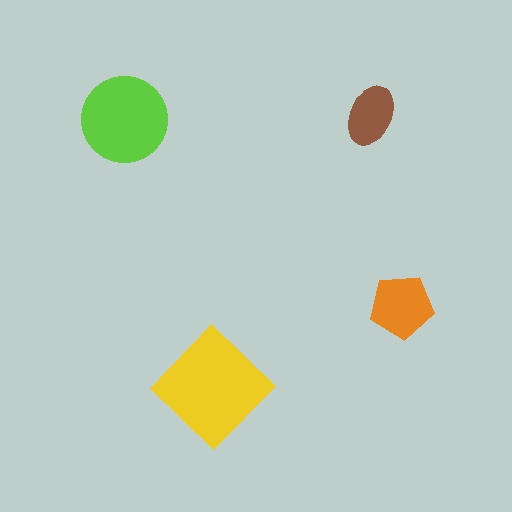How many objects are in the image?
There are 4 objects in the image.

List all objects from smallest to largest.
The brown ellipse, the orange pentagon, the lime circle, the yellow diamond.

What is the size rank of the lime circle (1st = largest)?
2nd.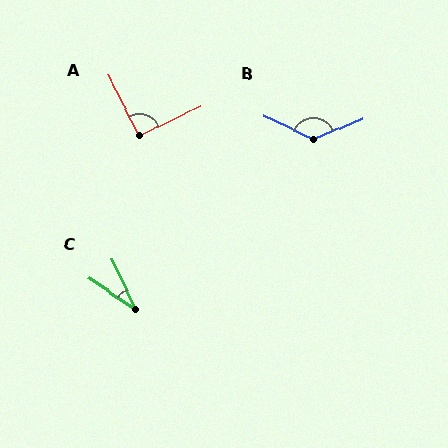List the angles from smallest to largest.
C (32°), A (91°), B (132°).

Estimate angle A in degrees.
Approximately 91 degrees.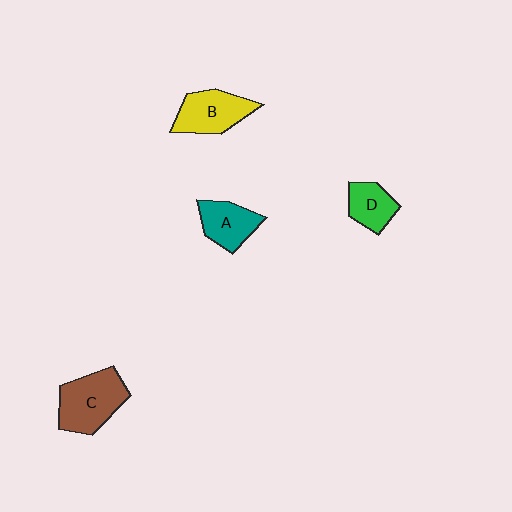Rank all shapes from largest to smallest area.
From largest to smallest: C (brown), B (yellow), A (teal), D (green).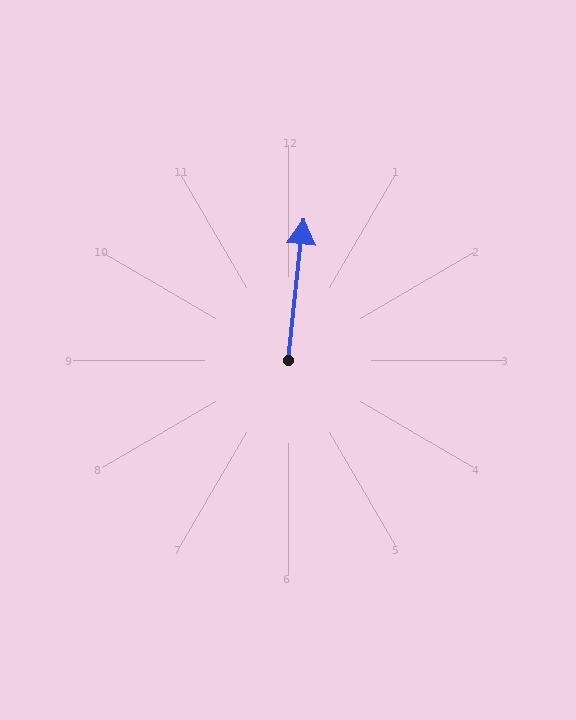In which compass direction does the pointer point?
North.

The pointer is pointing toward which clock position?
Roughly 12 o'clock.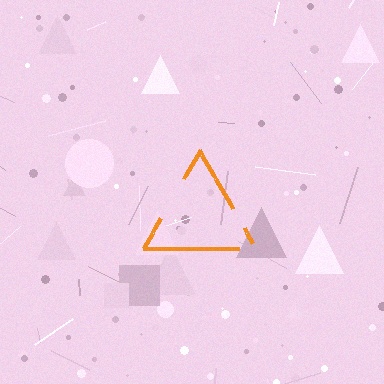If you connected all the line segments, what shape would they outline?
They would outline a triangle.